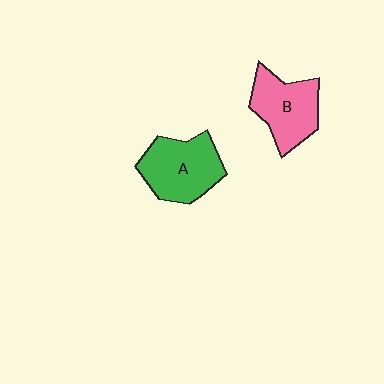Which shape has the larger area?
Shape A (green).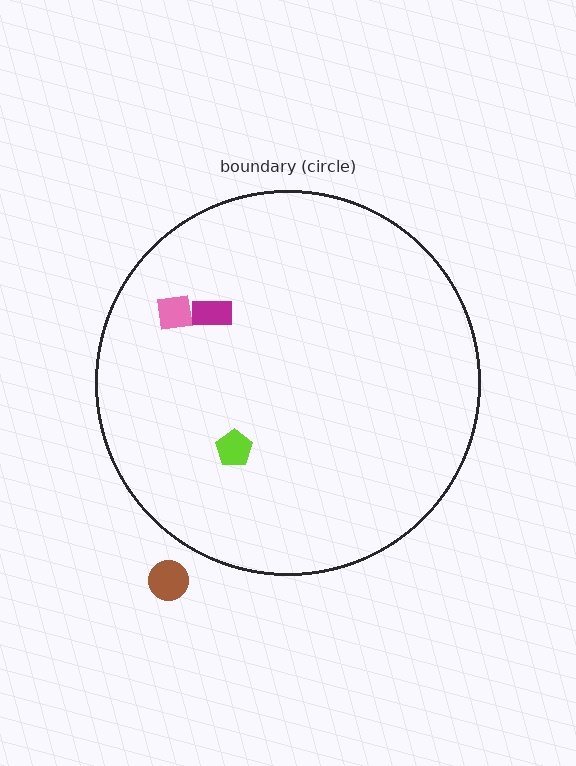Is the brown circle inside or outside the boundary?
Outside.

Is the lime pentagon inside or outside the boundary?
Inside.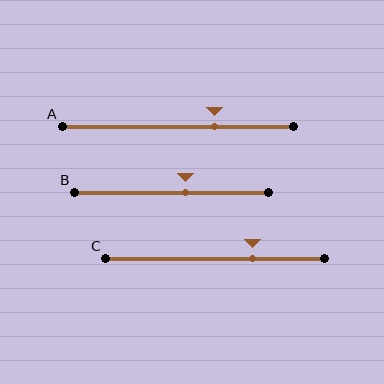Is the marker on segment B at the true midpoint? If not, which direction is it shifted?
No, the marker on segment B is shifted to the right by about 7% of the segment length.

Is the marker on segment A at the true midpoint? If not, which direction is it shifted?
No, the marker on segment A is shifted to the right by about 16% of the segment length.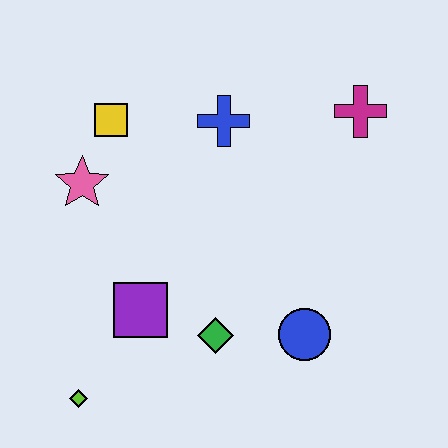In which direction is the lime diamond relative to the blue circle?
The lime diamond is to the left of the blue circle.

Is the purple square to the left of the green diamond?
Yes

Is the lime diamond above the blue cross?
No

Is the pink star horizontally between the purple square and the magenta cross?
No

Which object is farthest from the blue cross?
The lime diamond is farthest from the blue cross.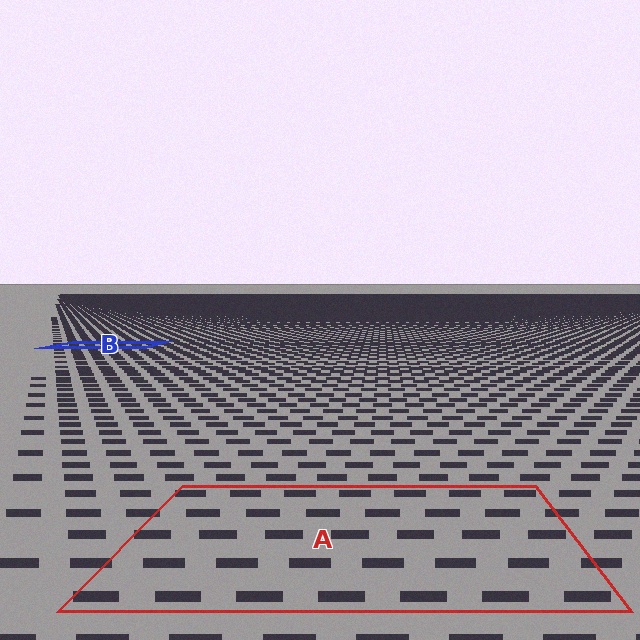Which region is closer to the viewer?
Region A is closer. The texture elements there are larger and more spread out.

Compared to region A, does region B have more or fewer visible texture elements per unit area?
Region B has more texture elements per unit area — they are packed more densely because it is farther away.